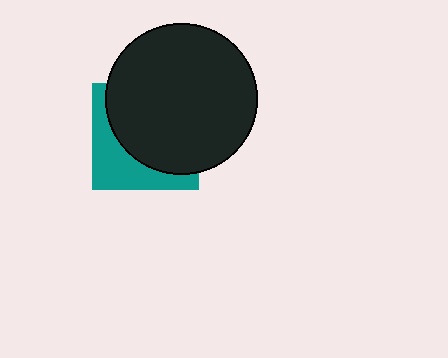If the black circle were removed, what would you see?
You would see the complete teal square.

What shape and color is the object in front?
The object in front is a black circle.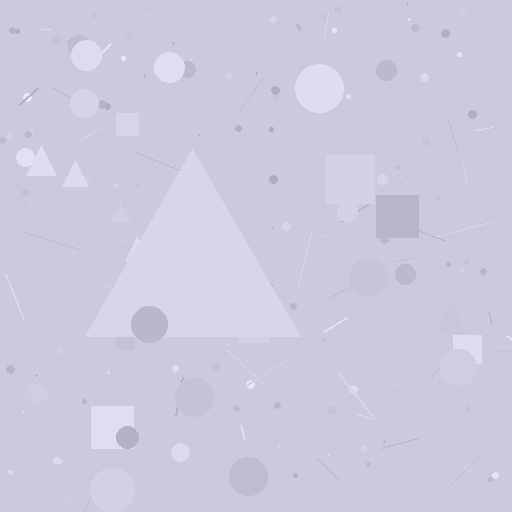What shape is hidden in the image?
A triangle is hidden in the image.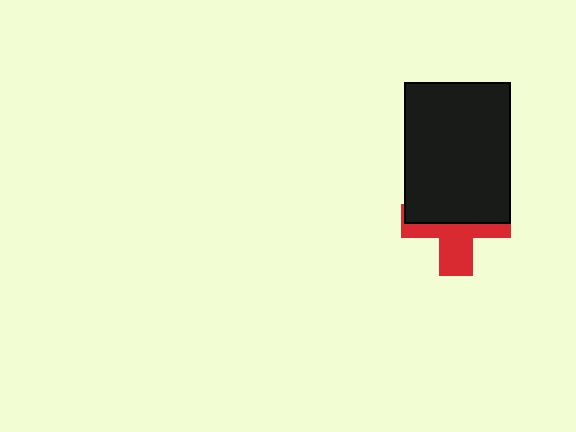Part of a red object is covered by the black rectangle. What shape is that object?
It is a cross.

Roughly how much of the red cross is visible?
About half of it is visible (roughly 45%).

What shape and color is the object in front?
The object in front is a black rectangle.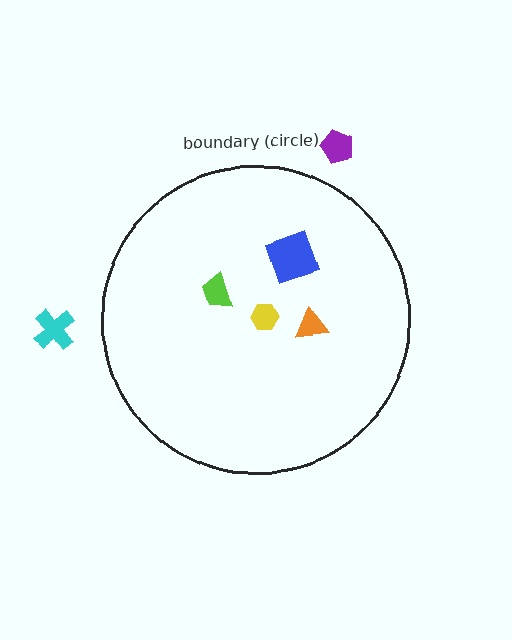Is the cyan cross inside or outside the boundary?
Outside.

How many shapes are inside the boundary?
4 inside, 2 outside.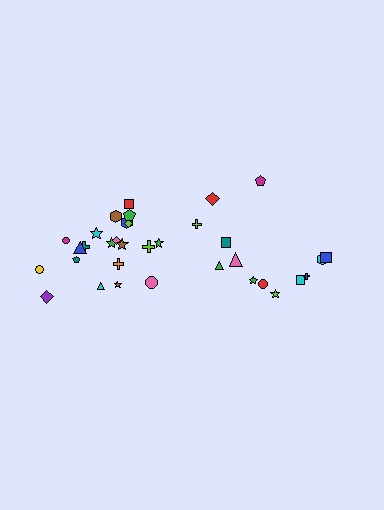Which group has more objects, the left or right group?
The left group.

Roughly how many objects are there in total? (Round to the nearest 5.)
Roughly 35 objects in total.